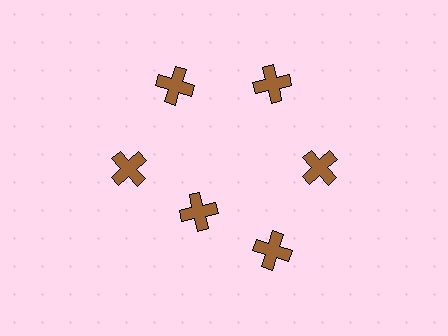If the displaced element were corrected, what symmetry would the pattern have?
It would have 6-fold rotational symmetry — the pattern would map onto itself every 60 degrees.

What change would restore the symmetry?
The symmetry would be restored by moving it outward, back onto the ring so that all 6 crosses sit at equal angles and equal distance from the center.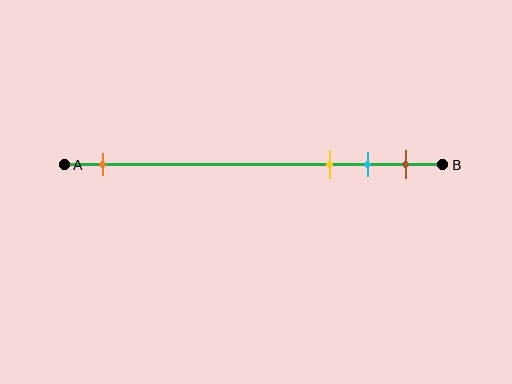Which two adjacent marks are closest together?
The cyan and brown marks are the closest adjacent pair.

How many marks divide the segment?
There are 4 marks dividing the segment.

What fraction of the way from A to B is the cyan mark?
The cyan mark is approximately 80% (0.8) of the way from A to B.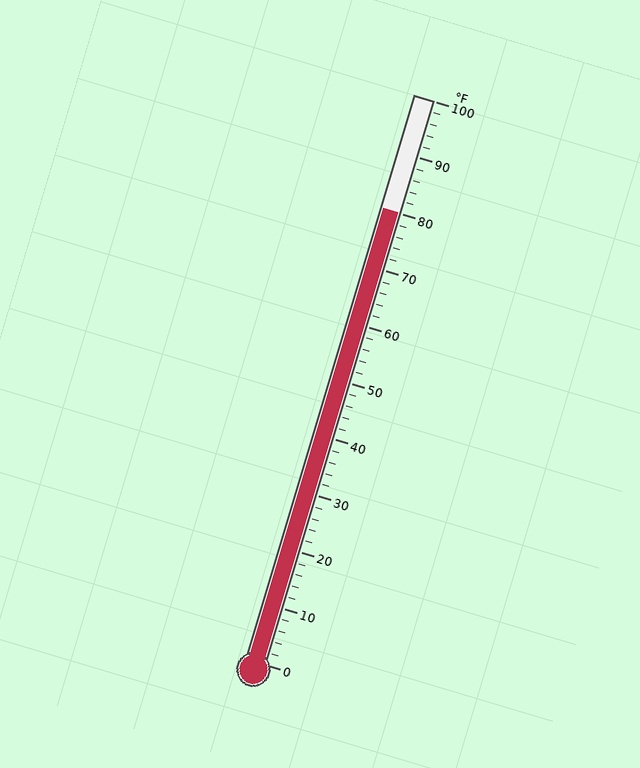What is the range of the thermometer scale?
The thermometer scale ranges from 0°F to 100°F.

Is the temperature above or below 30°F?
The temperature is above 30°F.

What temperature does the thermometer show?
The thermometer shows approximately 80°F.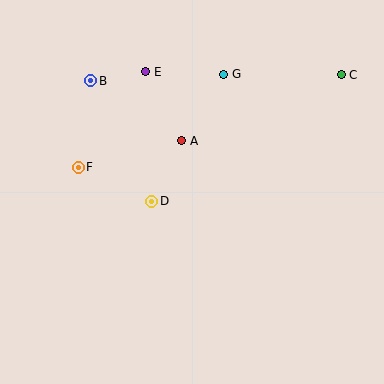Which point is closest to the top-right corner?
Point C is closest to the top-right corner.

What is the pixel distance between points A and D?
The distance between A and D is 68 pixels.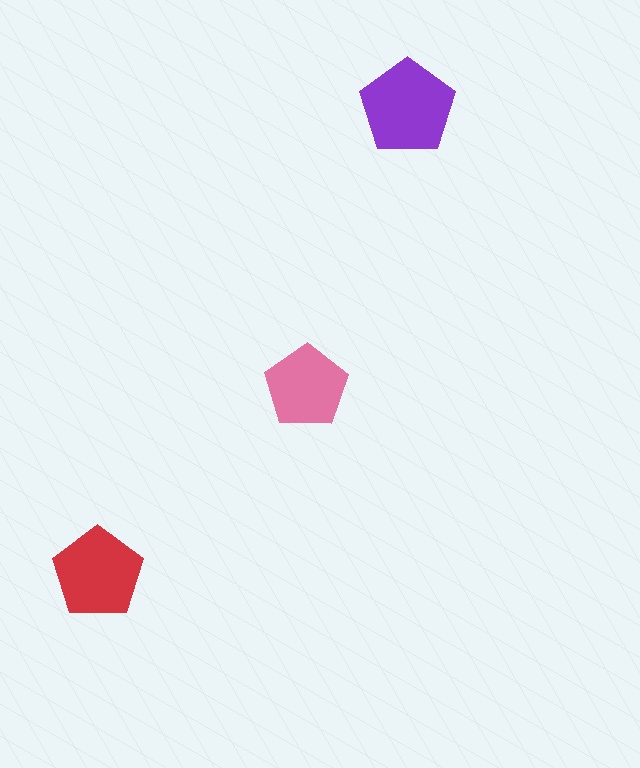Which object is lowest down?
The red pentagon is bottommost.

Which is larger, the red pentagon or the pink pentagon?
The red one.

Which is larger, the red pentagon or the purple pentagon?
The purple one.